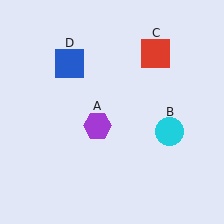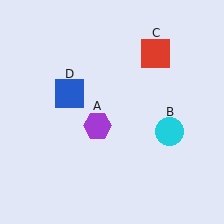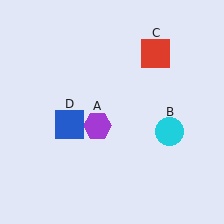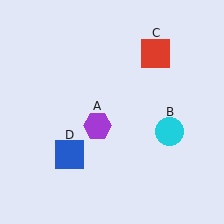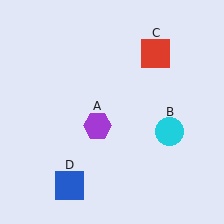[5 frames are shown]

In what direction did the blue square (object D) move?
The blue square (object D) moved down.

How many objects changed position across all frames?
1 object changed position: blue square (object D).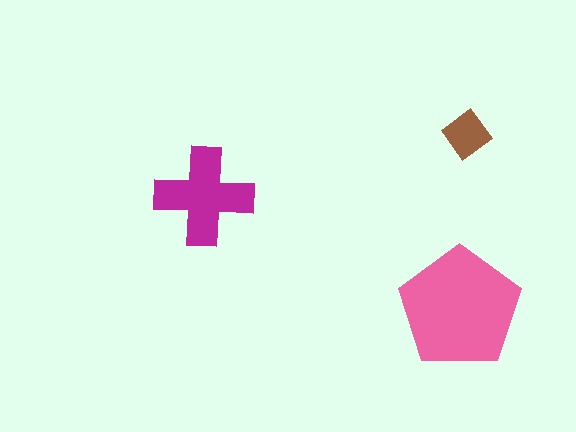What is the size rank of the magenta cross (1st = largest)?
2nd.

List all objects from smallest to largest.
The brown diamond, the magenta cross, the pink pentagon.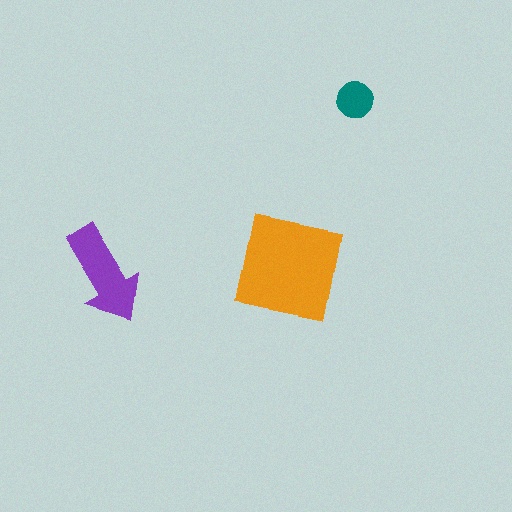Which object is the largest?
The orange square.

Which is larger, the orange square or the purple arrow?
The orange square.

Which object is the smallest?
The teal circle.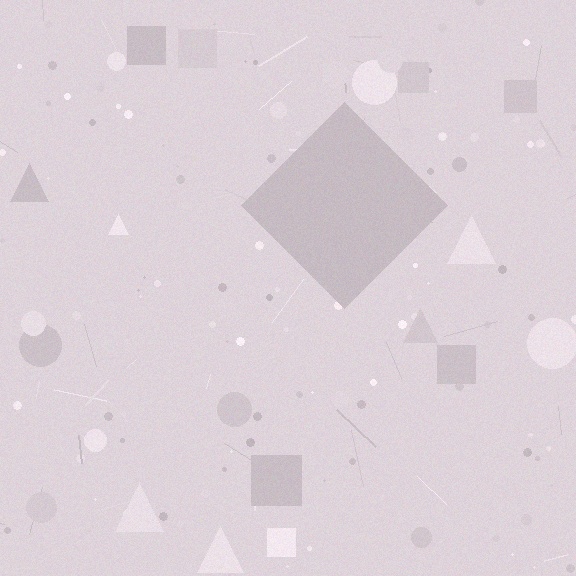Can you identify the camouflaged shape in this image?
The camouflaged shape is a diamond.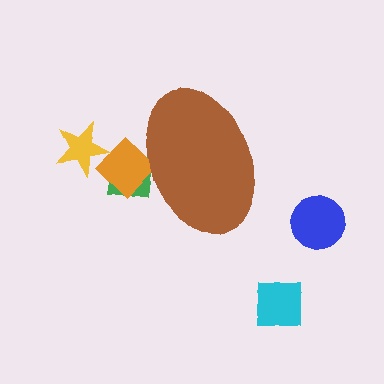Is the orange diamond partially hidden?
Yes, the orange diamond is partially hidden behind the brown ellipse.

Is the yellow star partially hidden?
No, the yellow star is fully visible.